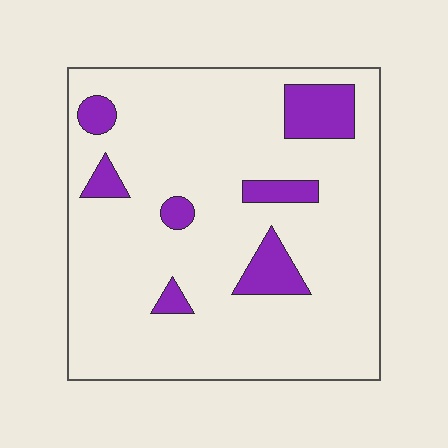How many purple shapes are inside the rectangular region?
7.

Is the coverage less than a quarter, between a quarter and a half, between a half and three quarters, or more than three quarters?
Less than a quarter.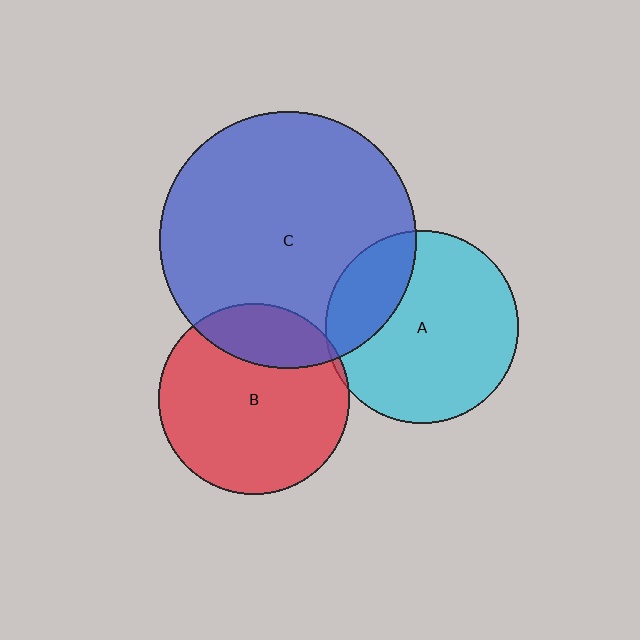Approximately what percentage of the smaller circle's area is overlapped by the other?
Approximately 5%.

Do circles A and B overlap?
Yes.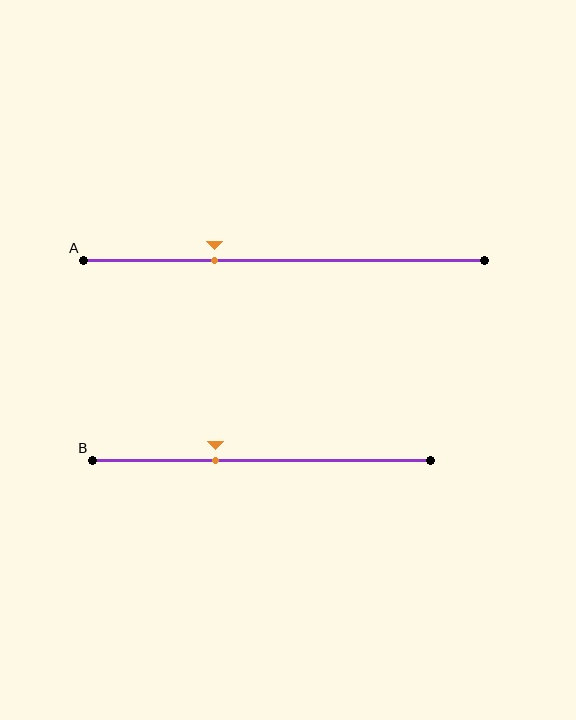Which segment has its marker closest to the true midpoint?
Segment B has its marker closest to the true midpoint.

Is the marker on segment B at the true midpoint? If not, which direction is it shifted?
No, the marker on segment B is shifted to the left by about 14% of the segment length.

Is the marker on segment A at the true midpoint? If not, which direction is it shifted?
No, the marker on segment A is shifted to the left by about 17% of the segment length.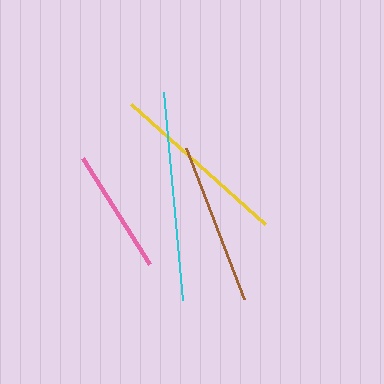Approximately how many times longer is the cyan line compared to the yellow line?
The cyan line is approximately 1.2 times the length of the yellow line.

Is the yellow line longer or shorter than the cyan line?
The cyan line is longer than the yellow line.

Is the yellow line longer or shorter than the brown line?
The yellow line is longer than the brown line.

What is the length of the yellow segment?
The yellow segment is approximately 179 pixels long.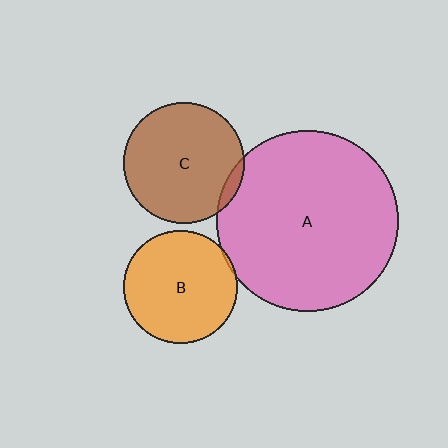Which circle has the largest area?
Circle A (pink).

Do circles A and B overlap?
Yes.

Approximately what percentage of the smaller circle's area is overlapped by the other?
Approximately 5%.